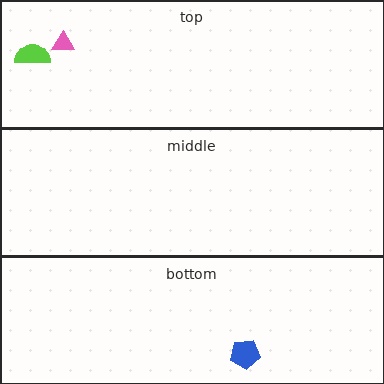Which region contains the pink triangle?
The top region.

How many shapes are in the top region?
2.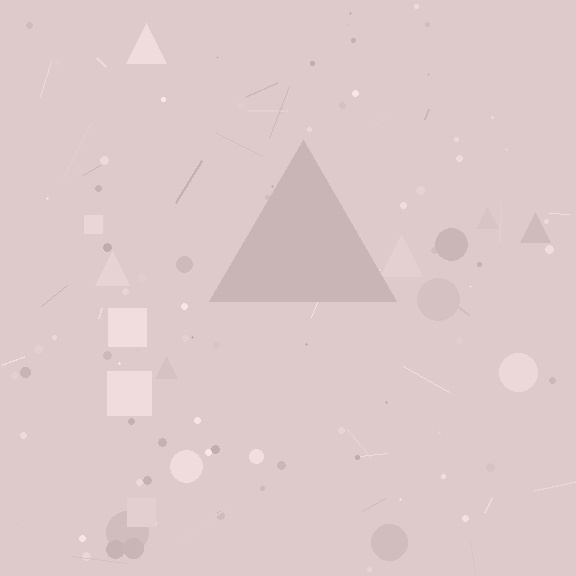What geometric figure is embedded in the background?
A triangle is embedded in the background.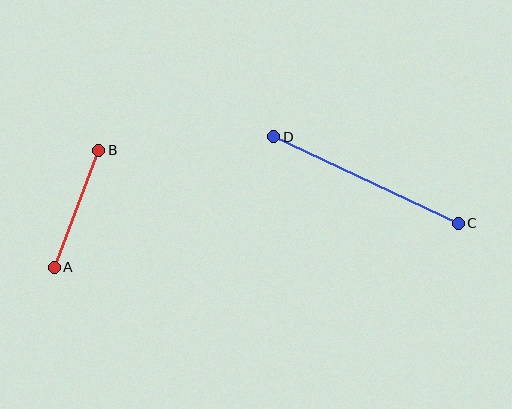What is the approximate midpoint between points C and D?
The midpoint is at approximately (366, 180) pixels.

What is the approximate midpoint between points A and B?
The midpoint is at approximately (76, 209) pixels.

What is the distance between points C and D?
The distance is approximately 204 pixels.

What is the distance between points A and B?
The distance is approximately 125 pixels.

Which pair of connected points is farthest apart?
Points C and D are farthest apart.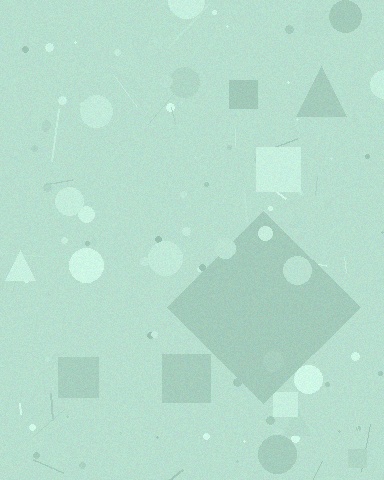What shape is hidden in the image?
A diamond is hidden in the image.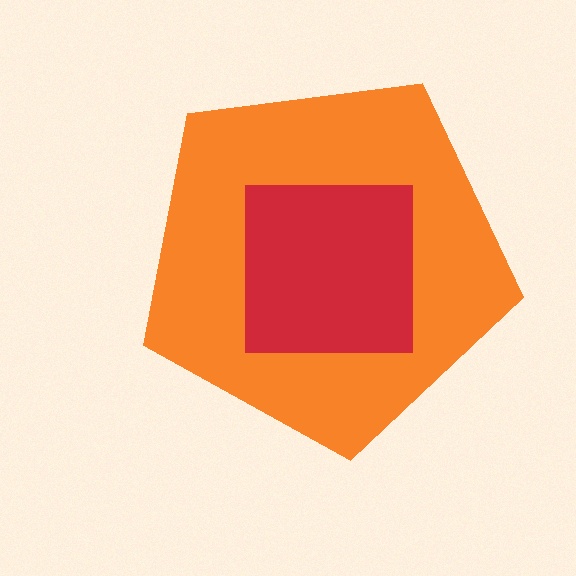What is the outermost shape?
The orange pentagon.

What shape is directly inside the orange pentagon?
The red square.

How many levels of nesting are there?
2.